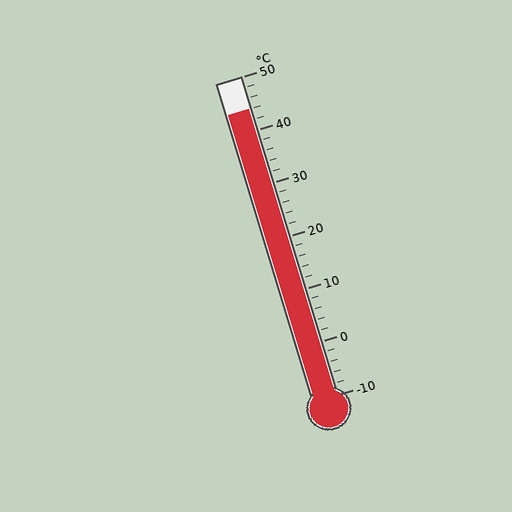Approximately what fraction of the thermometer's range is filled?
The thermometer is filled to approximately 90% of its range.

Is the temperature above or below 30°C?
The temperature is above 30°C.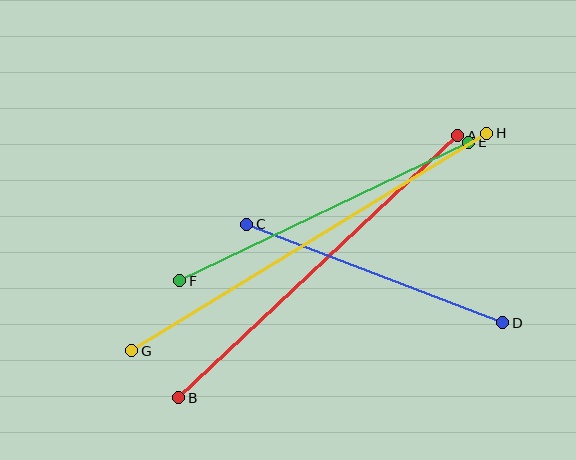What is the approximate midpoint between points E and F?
The midpoint is at approximately (324, 212) pixels.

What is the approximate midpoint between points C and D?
The midpoint is at approximately (375, 274) pixels.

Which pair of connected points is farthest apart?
Points G and H are farthest apart.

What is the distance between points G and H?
The distance is approximately 416 pixels.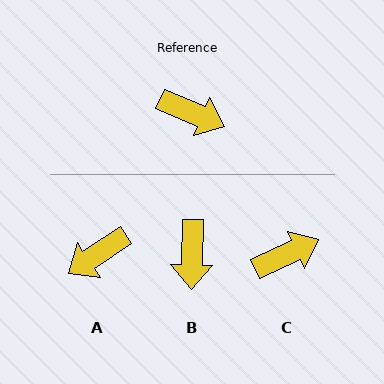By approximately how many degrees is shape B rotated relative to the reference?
Approximately 68 degrees clockwise.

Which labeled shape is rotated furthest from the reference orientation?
A, about 123 degrees away.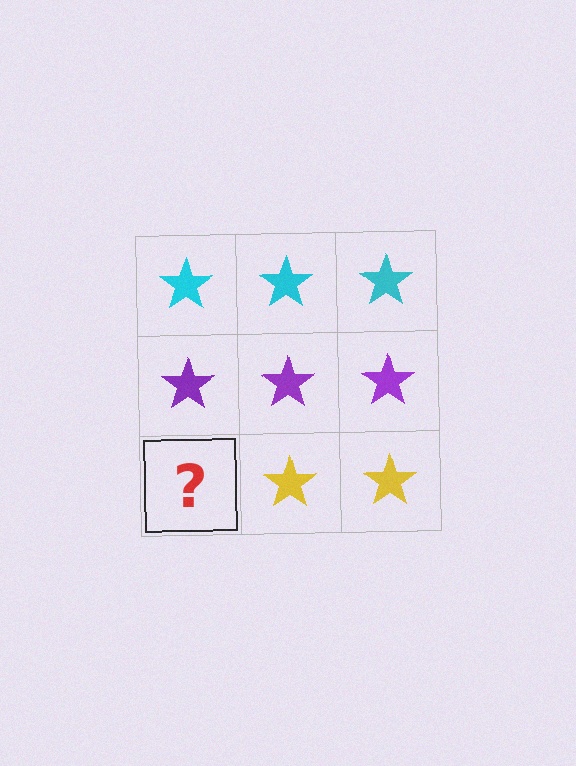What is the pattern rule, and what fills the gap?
The rule is that each row has a consistent color. The gap should be filled with a yellow star.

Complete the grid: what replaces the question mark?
The question mark should be replaced with a yellow star.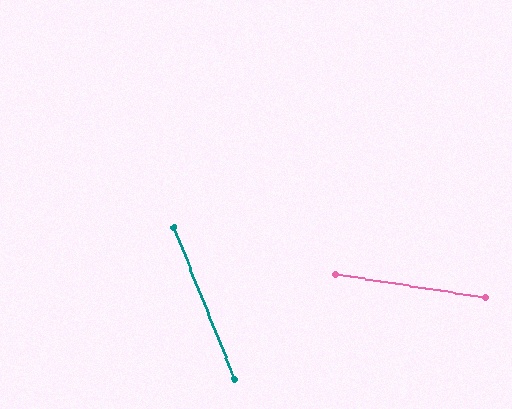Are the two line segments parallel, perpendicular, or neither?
Neither parallel nor perpendicular — they differ by about 59°.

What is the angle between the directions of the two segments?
Approximately 59 degrees.